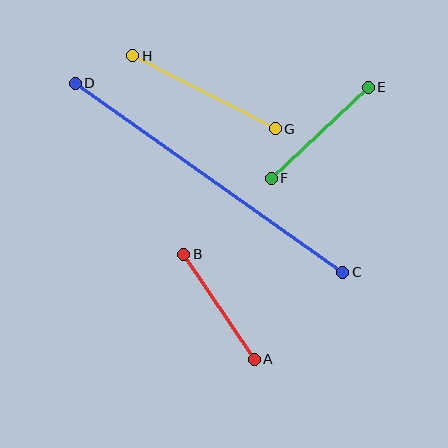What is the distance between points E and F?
The distance is approximately 133 pixels.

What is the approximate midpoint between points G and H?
The midpoint is at approximately (204, 92) pixels.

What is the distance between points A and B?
The distance is approximately 127 pixels.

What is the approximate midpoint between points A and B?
The midpoint is at approximately (219, 307) pixels.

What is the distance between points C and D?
The distance is approximately 328 pixels.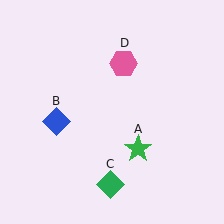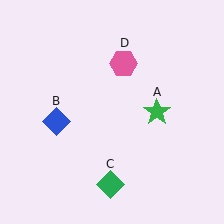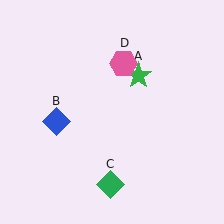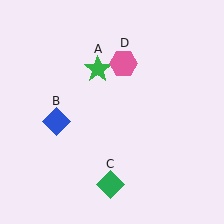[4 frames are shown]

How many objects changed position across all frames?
1 object changed position: green star (object A).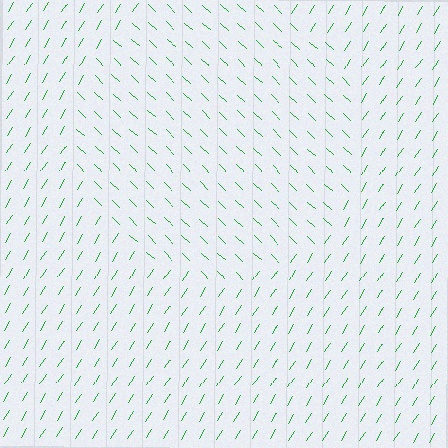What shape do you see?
I see a circle.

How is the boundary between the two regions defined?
The boundary is defined purely by a change in line orientation (approximately 79 degrees difference). All lines are the same color and thickness.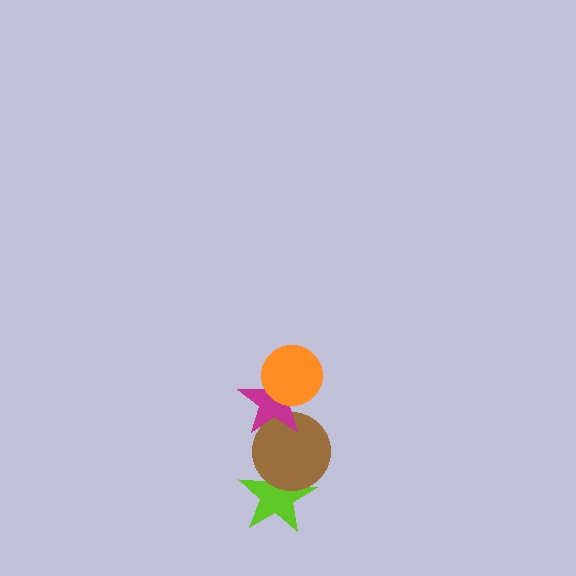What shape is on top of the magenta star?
The orange circle is on top of the magenta star.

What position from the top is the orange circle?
The orange circle is 1st from the top.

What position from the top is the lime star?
The lime star is 4th from the top.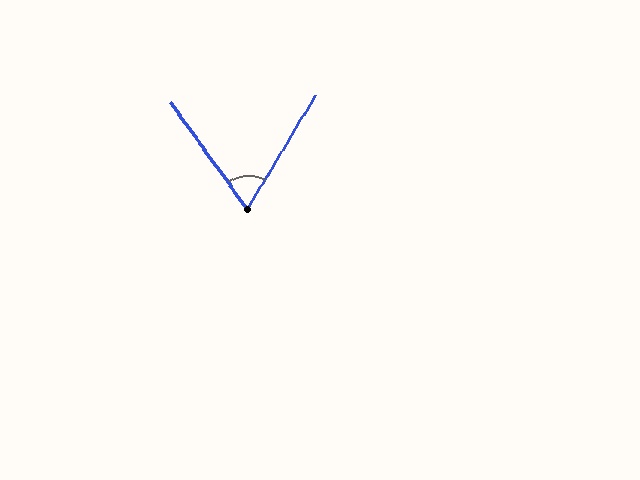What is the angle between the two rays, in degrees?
Approximately 66 degrees.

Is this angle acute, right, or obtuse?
It is acute.